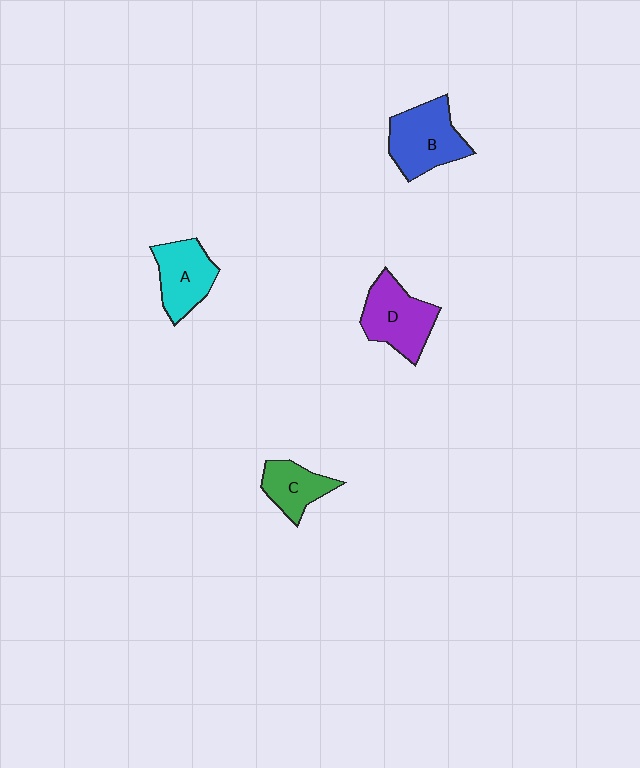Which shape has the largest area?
Shape B (blue).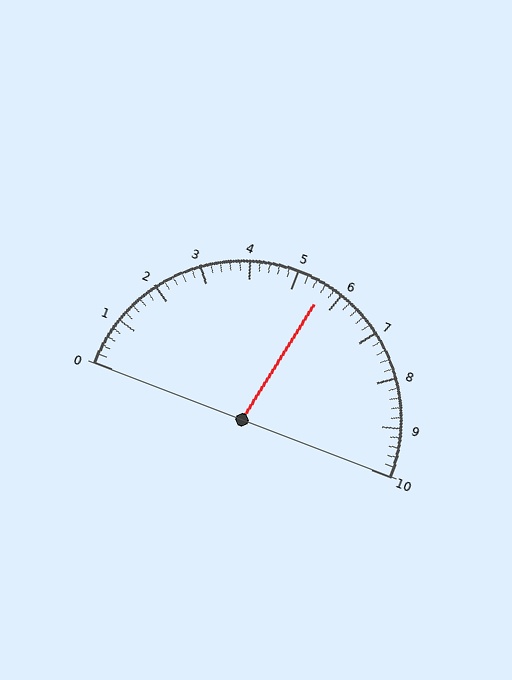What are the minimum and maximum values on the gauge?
The gauge ranges from 0 to 10.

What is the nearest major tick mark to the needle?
The nearest major tick mark is 6.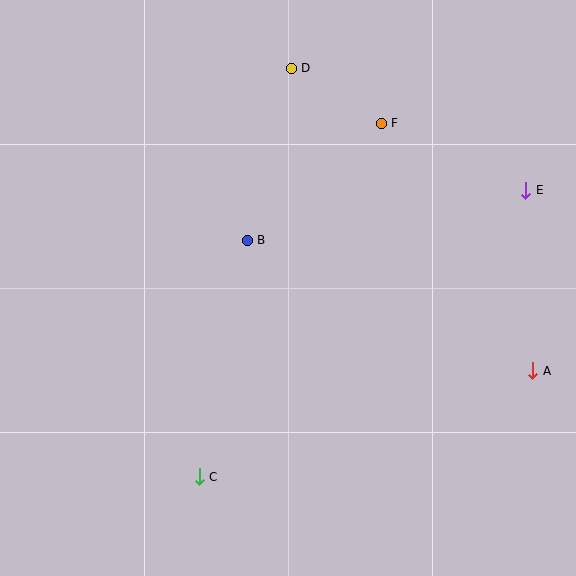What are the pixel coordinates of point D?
Point D is at (291, 68).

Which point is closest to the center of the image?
Point B at (247, 240) is closest to the center.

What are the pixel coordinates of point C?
Point C is at (199, 477).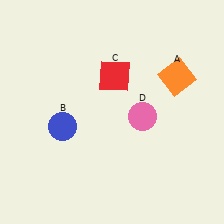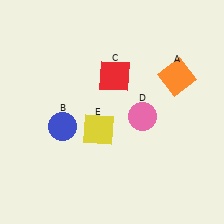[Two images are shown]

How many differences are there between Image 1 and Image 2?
There is 1 difference between the two images.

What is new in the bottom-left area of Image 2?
A yellow square (E) was added in the bottom-left area of Image 2.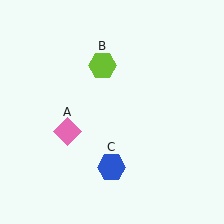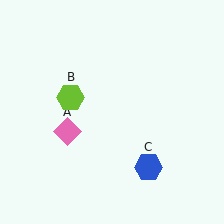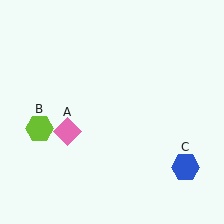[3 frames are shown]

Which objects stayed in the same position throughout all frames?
Pink diamond (object A) remained stationary.